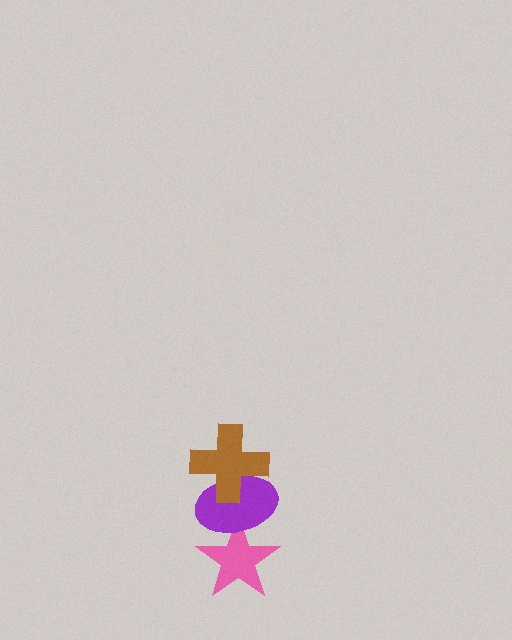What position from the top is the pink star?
The pink star is 3rd from the top.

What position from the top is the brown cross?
The brown cross is 1st from the top.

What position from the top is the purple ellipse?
The purple ellipse is 2nd from the top.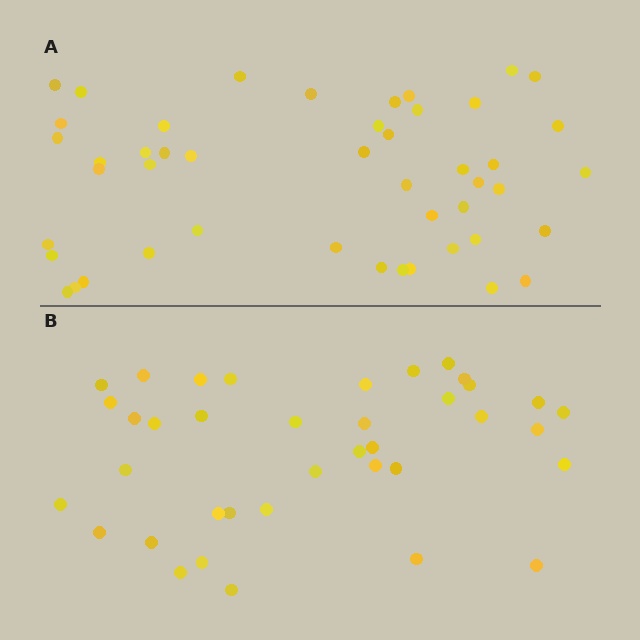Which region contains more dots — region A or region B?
Region A (the top region) has more dots.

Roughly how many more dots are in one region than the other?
Region A has roughly 8 or so more dots than region B.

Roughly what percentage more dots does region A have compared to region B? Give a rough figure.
About 25% more.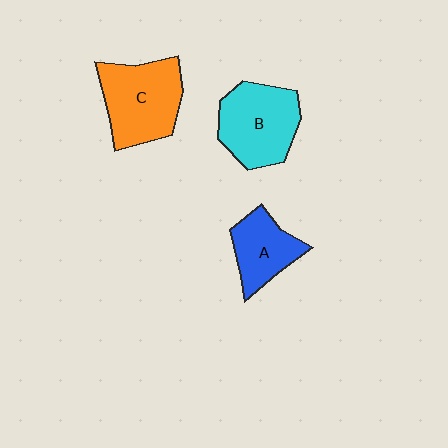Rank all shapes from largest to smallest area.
From largest to smallest: C (orange), B (cyan), A (blue).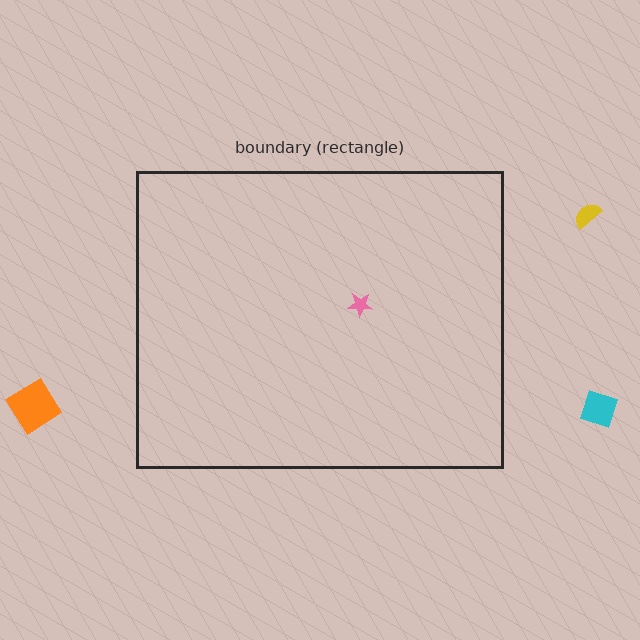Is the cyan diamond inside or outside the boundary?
Outside.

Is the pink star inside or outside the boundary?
Inside.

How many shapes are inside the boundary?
1 inside, 3 outside.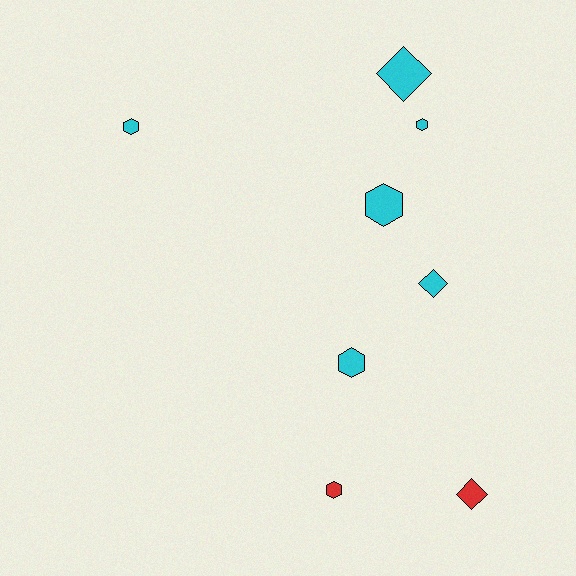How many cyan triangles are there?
There are no cyan triangles.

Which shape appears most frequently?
Hexagon, with 5 objects.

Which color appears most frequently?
Cyan, with 6 objects.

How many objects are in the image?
There are 8 objects.